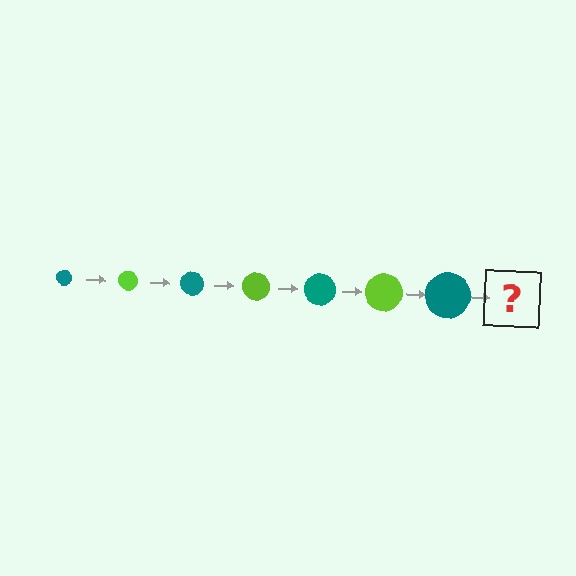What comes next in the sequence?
The next element should be a lime circle, larger than the previous one.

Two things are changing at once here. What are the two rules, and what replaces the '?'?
The two rules are that the circle grows larger each step and the color cycles through teal and lime. The '?' should be a lime circle, larger than the previous one.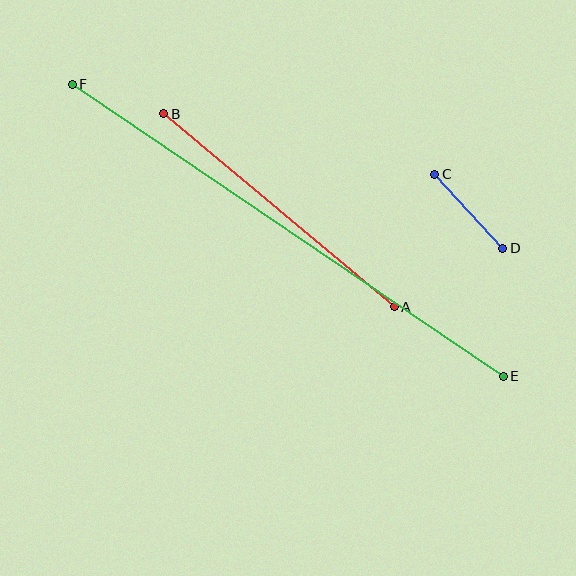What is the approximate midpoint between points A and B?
The midpoint is at approximately (279, 210) pixels.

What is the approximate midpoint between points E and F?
The midpoint is at approximately (288, 230) pixels.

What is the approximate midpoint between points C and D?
The midpoint is at approximately (469, 211) pixels.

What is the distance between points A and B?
The distance is approximately 301 pixels.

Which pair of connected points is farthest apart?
Points E and F are farthest apart.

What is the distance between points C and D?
The distance is approximately 101 pixels.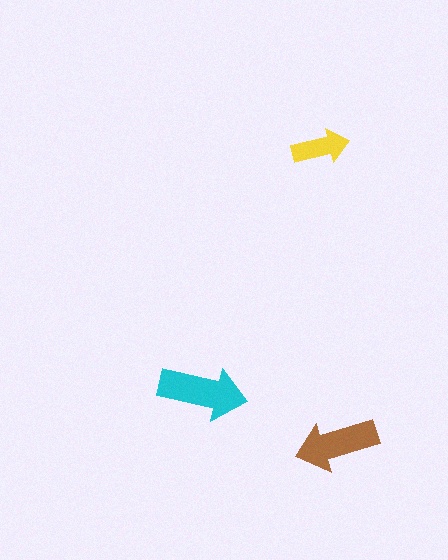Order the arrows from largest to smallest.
the cyan one, the brown one, the yellow one.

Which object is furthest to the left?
The cyan arrow is leftmost.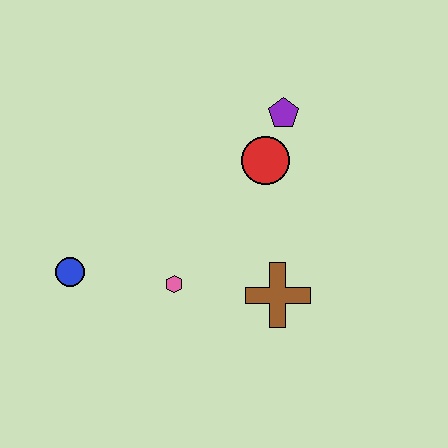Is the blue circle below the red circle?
Yes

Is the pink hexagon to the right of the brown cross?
No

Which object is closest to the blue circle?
The pink hexagon is closest to the blue circle.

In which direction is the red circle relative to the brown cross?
The red circle is above the brown cross.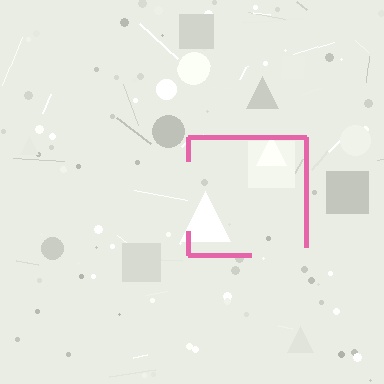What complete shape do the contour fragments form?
The contour fragments form a square.